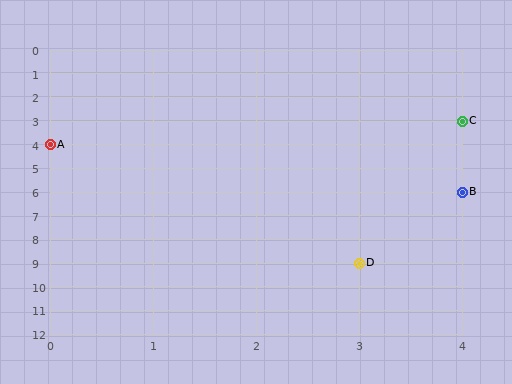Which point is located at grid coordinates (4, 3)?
Point C is at (4, 3).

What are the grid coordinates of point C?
Point C is at grid coordinates (4, 3).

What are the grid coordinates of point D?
Point D is at grid coordinates (3, 9).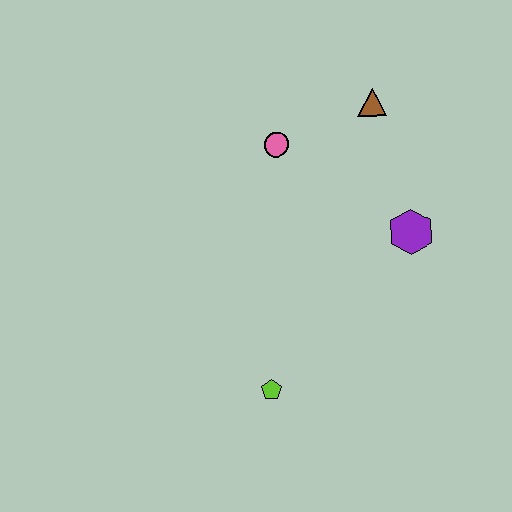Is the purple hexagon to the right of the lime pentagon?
Yes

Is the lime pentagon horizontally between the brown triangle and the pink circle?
No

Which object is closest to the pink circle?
The brown triangle is closest to the pink circle.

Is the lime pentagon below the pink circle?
Yes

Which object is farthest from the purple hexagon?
The lime pentagon is farthest from the purple hexagon.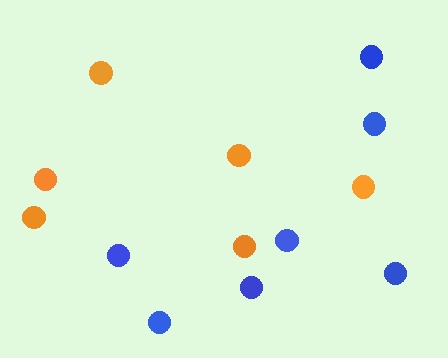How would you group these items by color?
There are 2 groups: one group of blue circles (7) and one group of orange circles (6).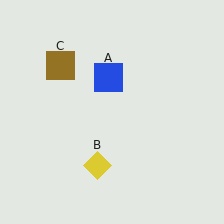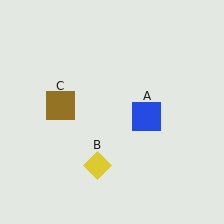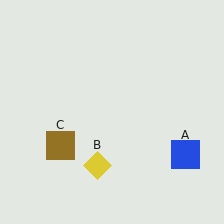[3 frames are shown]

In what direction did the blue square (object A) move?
The blue square (object A) moved down and to the right.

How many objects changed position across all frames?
2 objects changed position: blue square (object A), brown square (object C).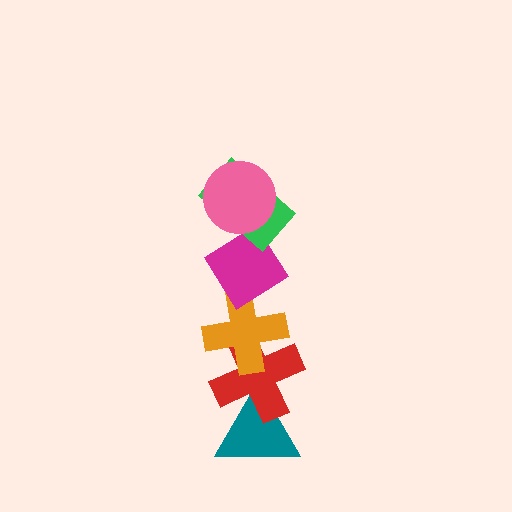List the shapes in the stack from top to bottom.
From top to bottom: the pink circle, the green rectangle, the magenta diamond, the orange cross, the red cross, the teal triangle.